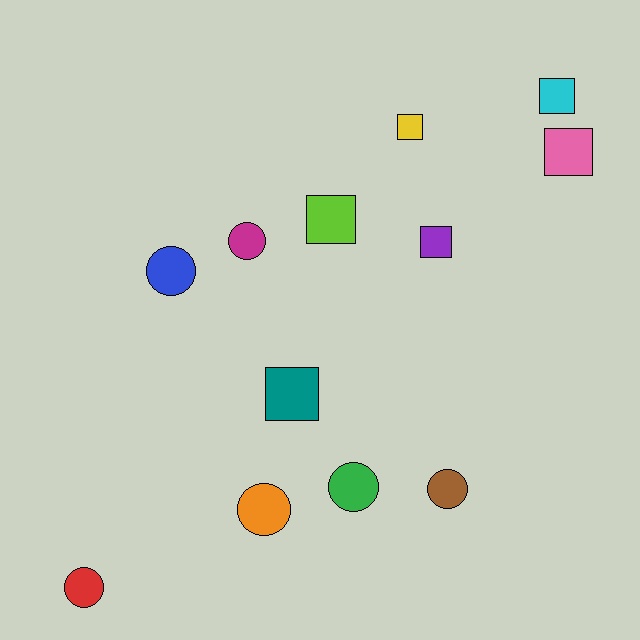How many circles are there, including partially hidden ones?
There are 6 circles.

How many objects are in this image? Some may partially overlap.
There are 12 objects.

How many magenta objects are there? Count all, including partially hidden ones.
There is 1 magenta object.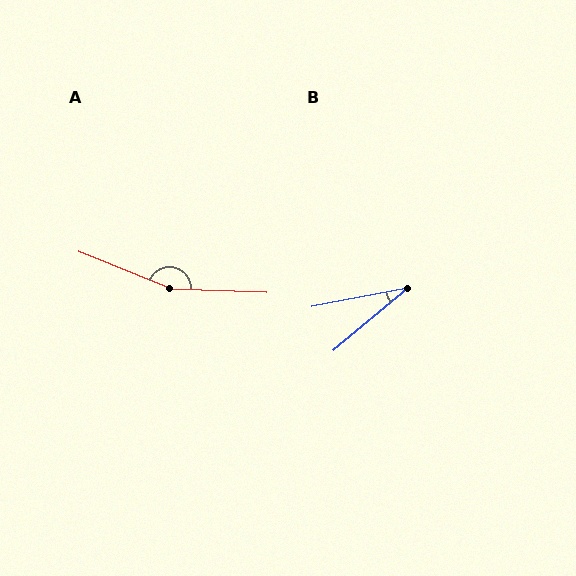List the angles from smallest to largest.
B (29°), A (160°).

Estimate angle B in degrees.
Approximately 29 degrees.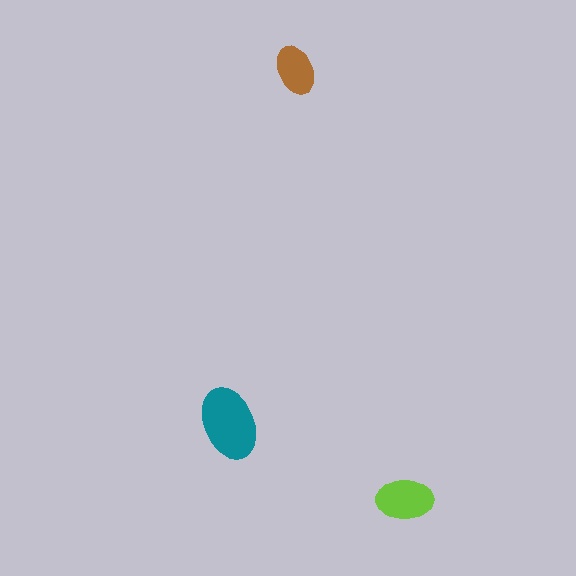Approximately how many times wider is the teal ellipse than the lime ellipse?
About 1.5 times wider.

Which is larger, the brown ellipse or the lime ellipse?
The lime one.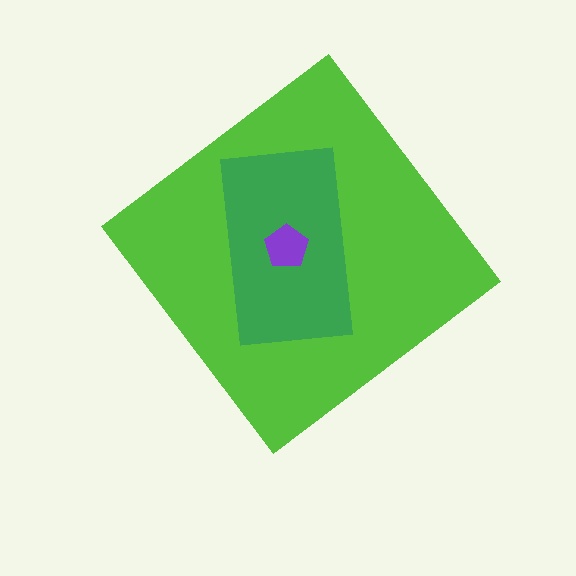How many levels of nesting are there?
3.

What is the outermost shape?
The lime diamond.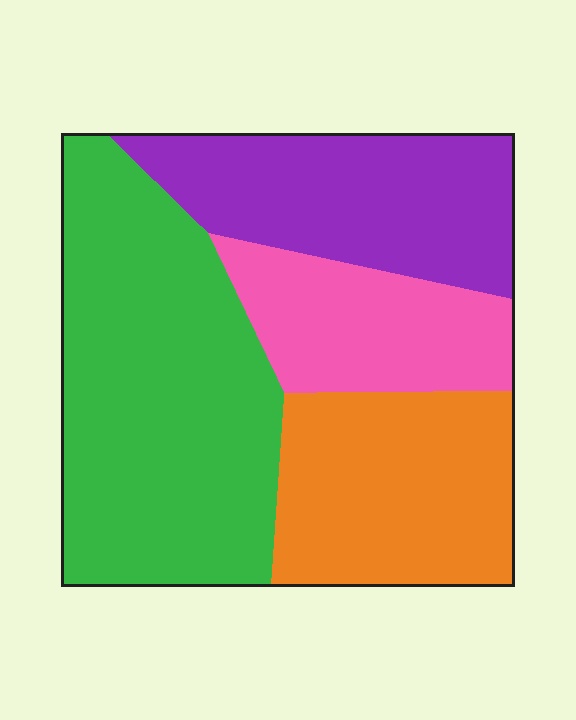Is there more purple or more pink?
Purple.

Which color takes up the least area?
Pink, at roughly 15%.